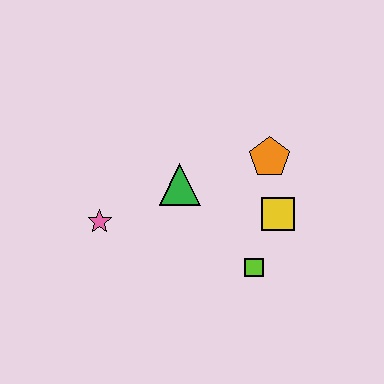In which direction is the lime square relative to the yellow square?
The lime square is below the yellow square.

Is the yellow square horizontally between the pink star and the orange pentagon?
No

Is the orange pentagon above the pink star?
Yes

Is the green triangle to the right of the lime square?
No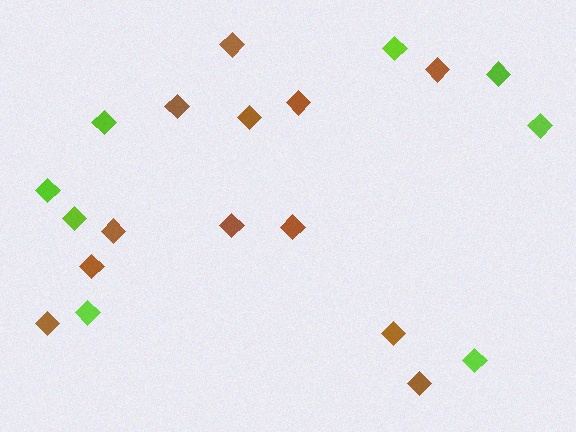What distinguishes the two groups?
There are 2 groups: one group of brown diamonds (12) and one group of lime diamonds (8).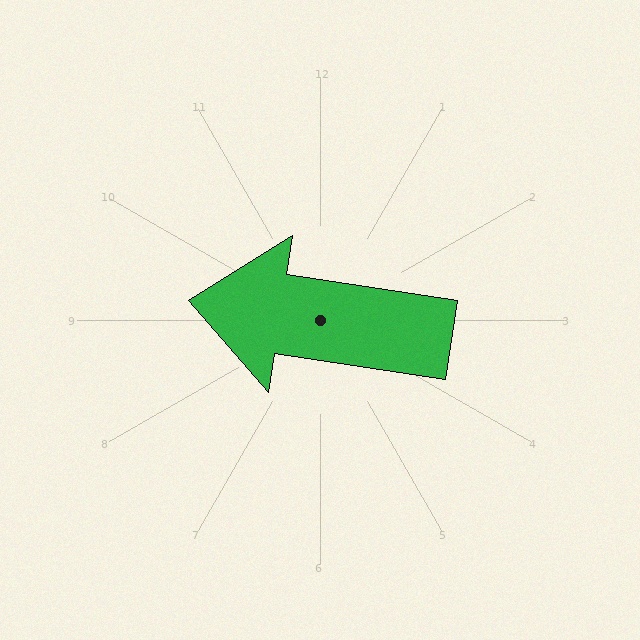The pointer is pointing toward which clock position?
Roughly 9 o'clock.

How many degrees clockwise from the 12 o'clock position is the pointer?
Approximately 279 degrees.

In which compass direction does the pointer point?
West.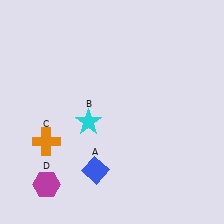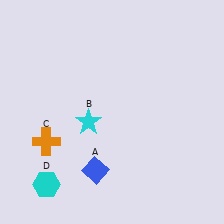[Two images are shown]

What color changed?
The hexagon (D) changed from magenta in Image 1 to cyan in Image 2.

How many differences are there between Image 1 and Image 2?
There is 1 difference between the two images.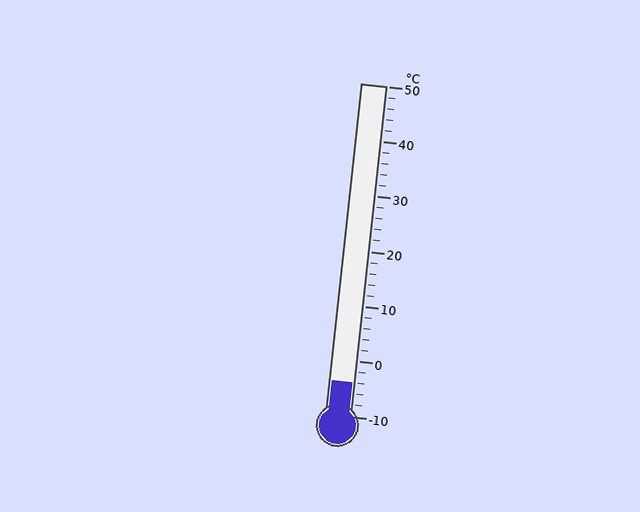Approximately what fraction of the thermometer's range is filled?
The thermometer is filled to approximately 10% of its range.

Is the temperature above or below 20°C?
The temperature is below 20°C.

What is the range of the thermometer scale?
The thermometer scale ranges from -10°C to 50°C.